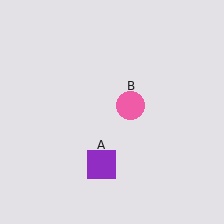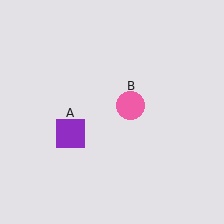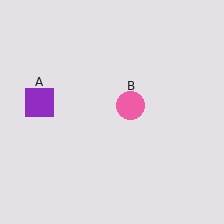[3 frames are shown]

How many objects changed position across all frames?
1 object changed position: purple square (object A).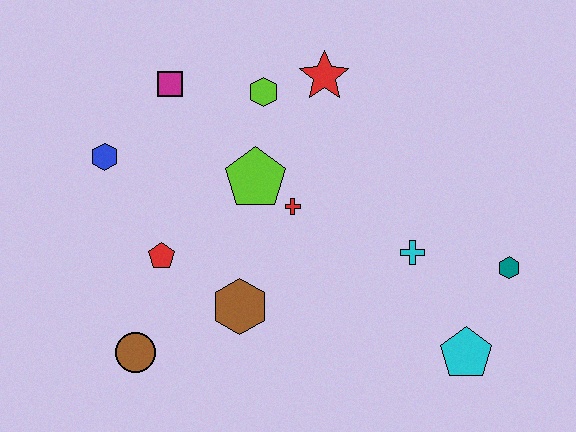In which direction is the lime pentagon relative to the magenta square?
The lime pentagon is below the magenta square.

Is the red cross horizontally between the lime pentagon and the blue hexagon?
No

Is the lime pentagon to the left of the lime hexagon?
Yes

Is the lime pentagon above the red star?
No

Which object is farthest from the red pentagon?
The teal hexagon is farthest from the red pentagon.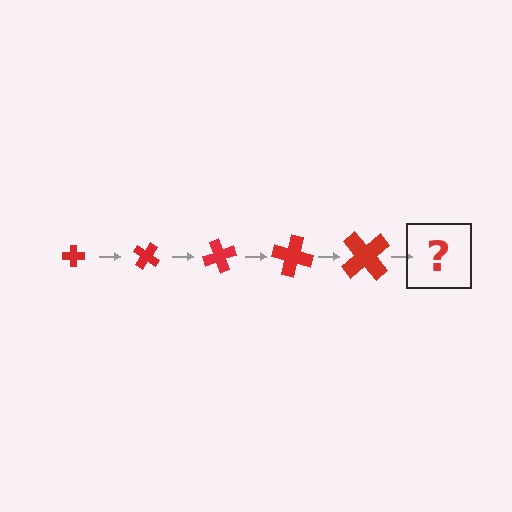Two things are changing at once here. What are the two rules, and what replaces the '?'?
The two rules are that the cross grows larger each step and it rotates 35 degrees each step. The '?' should be a cross, larger than the previous one and rotated 175 degrees from the start.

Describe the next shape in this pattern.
It should be a cross, larger than the previous one and rotated 175 degrees from the start.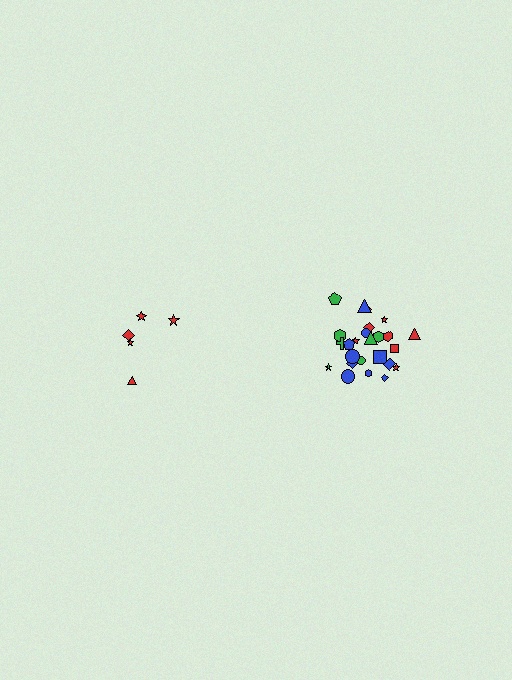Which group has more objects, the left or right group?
The right group.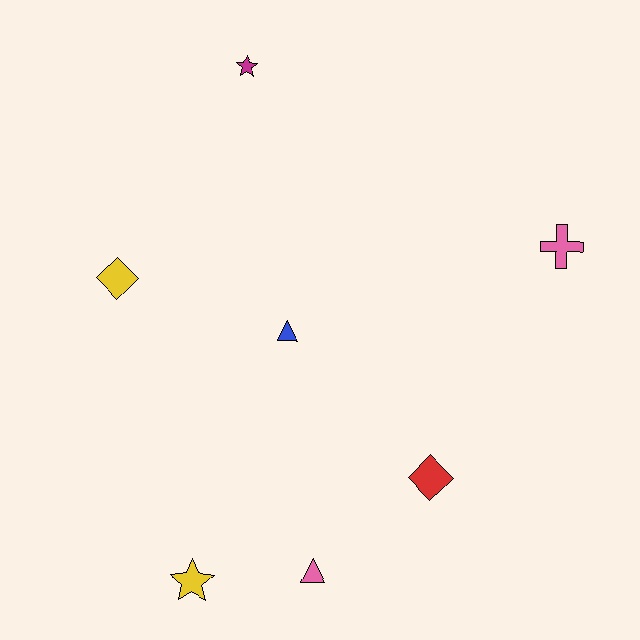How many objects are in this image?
There are 7 objects.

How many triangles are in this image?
There are 2 triangles.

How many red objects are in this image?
There is 1 red object.